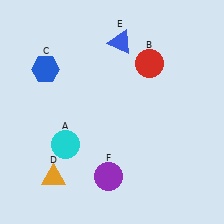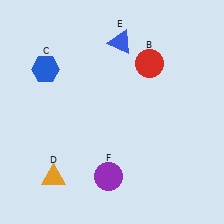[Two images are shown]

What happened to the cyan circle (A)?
The cyan circle (A) was removed in Image 2. It was in the bottom-left area of Image 1.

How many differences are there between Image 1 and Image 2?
There is 1 difference between the two images.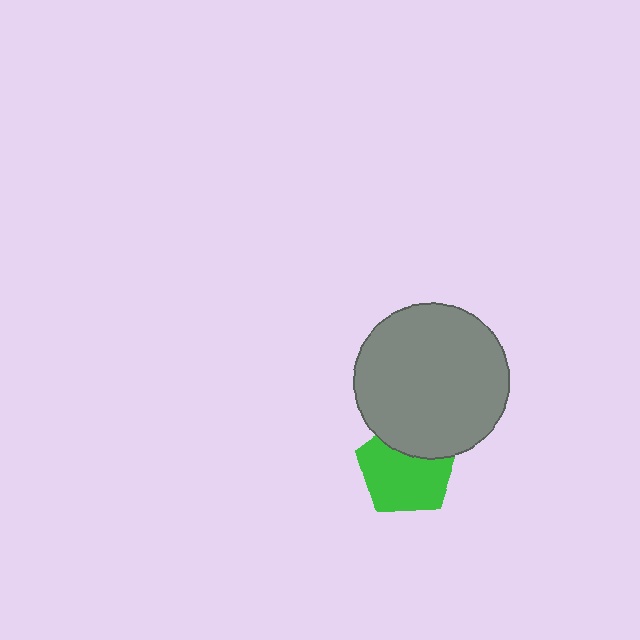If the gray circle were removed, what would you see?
You would see the complete green pentagon.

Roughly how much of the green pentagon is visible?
Most of it is visible (roughly 69%).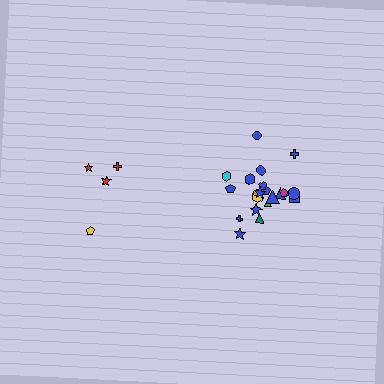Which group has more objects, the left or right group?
The right group.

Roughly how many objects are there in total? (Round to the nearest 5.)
Roughly 25 objects in total.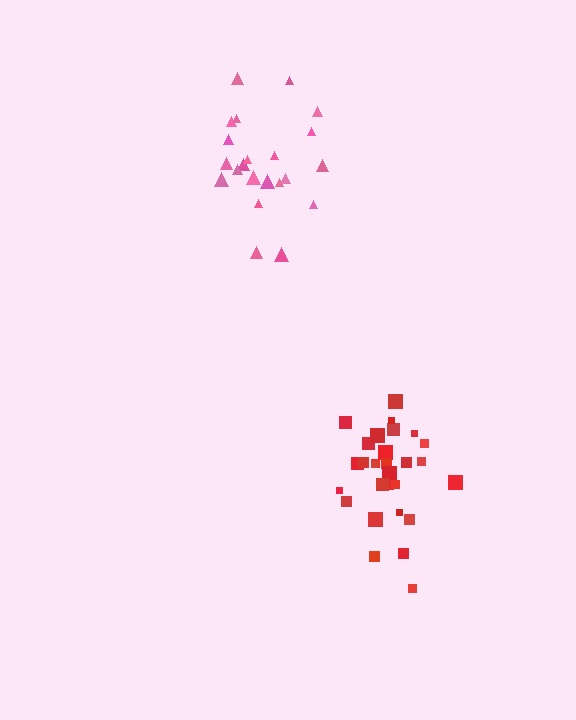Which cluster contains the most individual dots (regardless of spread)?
Red (29).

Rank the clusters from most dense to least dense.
red, pink.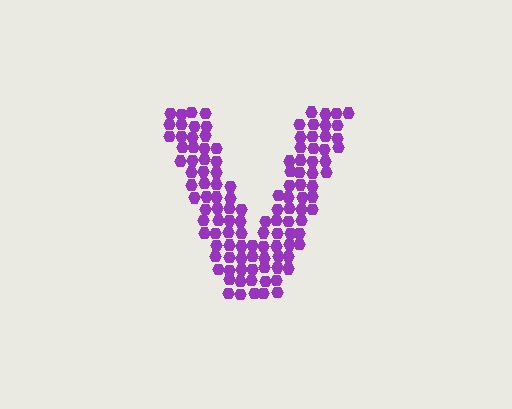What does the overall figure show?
The overall figure shows the letter V.